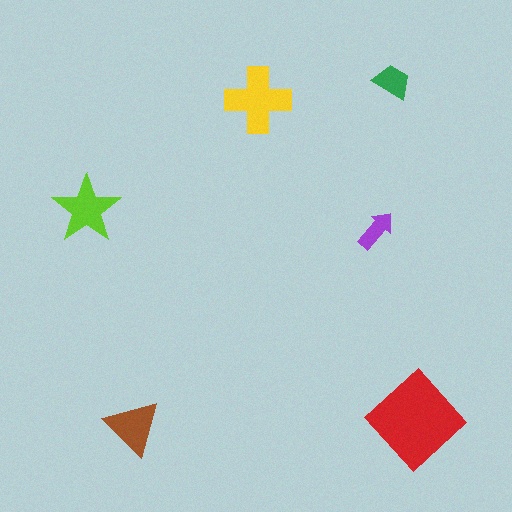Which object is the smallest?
The purple arrow.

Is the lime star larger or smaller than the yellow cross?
Smaller.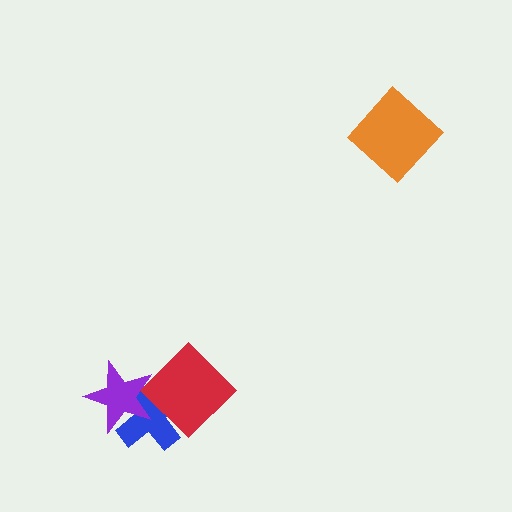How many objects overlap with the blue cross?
2 objects overlap with the blue cross.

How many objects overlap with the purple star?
2 objects overlap with the purple star.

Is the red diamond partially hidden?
No, no other shape covers it.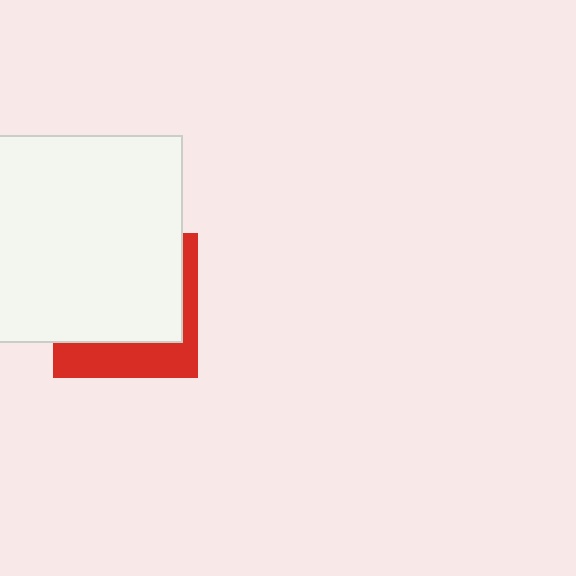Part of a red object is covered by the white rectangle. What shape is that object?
It is a square.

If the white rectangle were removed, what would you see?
You would see the complete red square.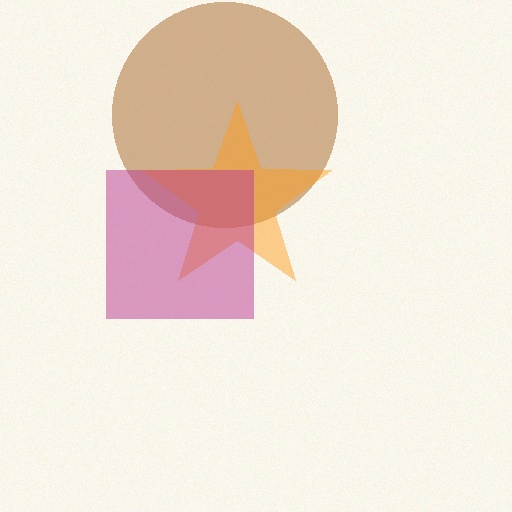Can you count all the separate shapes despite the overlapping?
Yes, there are 3 separate shapes.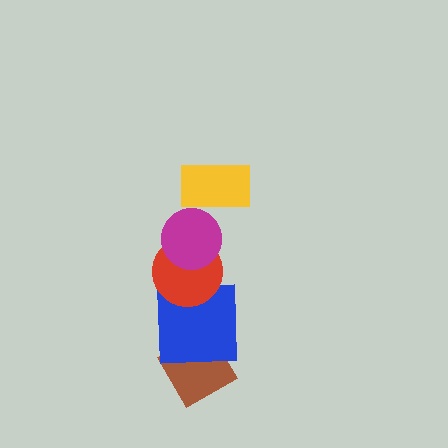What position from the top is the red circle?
The red circle is 3rd from the top.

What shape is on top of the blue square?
The red circle is on top of the blue square.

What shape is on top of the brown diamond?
The blue square is on top of the brown diamond.